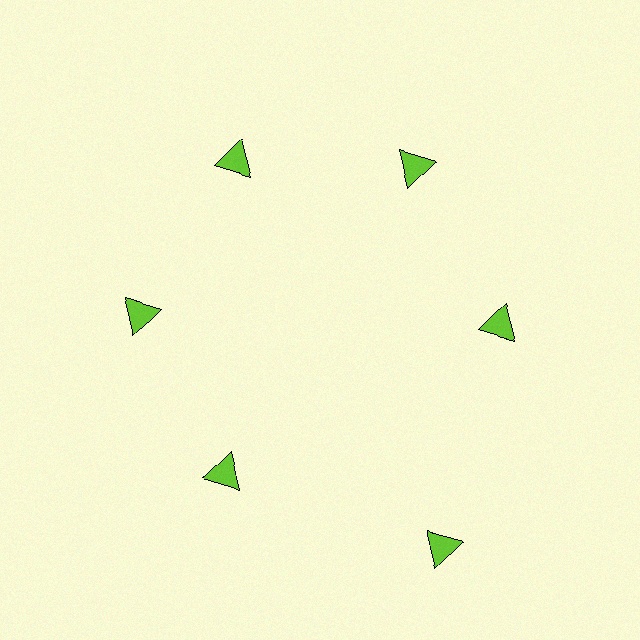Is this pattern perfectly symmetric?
No. The 6 lime triangles are arranged in a ring, but one element near the 5 o'clock position is pushed outward from the center, breaking the 6-fold rotational symmetry.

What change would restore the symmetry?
The symmetry would be restored by moving it inward, back onto the ring so that all 6 triangles sit at equal angles and equal distance from the center.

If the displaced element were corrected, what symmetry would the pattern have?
It would have 6-fold rotational symmetry — the pattern would map onto itself every 60 degrees.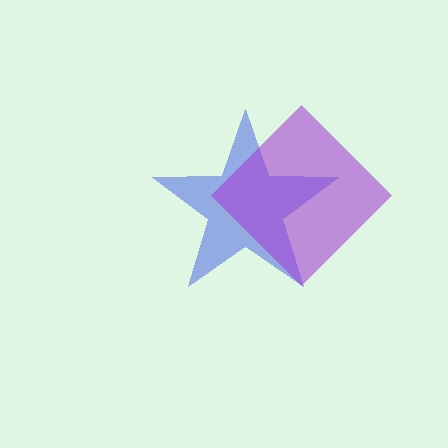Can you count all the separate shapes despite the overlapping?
Yes, there are 2 separate shapes.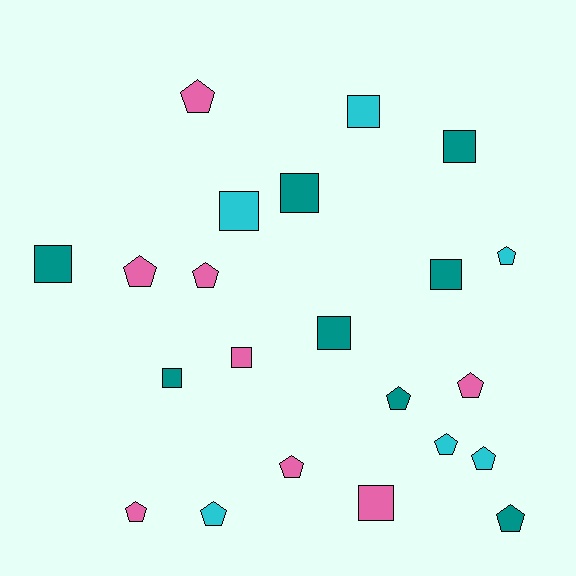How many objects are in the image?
There are 22 objects.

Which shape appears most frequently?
Pentagon, with 12 objects.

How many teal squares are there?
There are 6 teal squares.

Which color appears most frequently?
Pink, with 8 objects.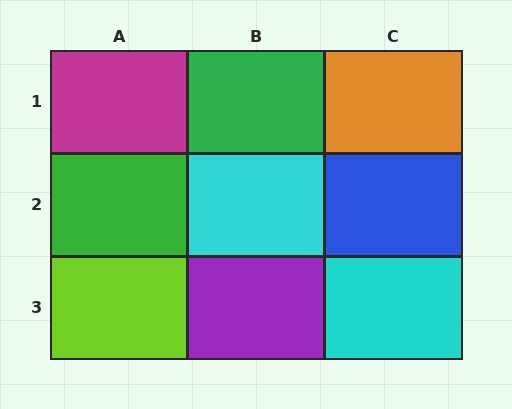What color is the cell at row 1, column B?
Green.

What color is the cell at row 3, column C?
Cyan.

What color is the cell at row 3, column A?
Lime.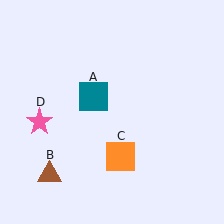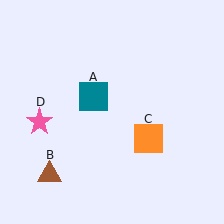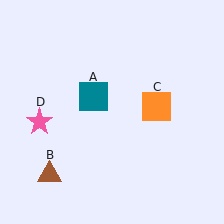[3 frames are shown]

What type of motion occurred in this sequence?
The orange square (object C) rotated counterclockwise around the center of the scene.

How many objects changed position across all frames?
1 object changed position: orange square (object C).